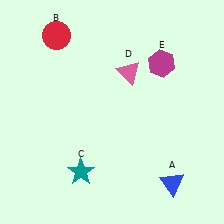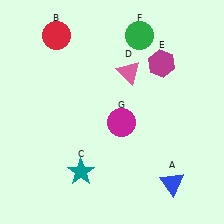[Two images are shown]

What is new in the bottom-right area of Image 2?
A magenta circle (G) was added in the bottom-right area of Image 2.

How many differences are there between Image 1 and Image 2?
There are 2 differences between the two images.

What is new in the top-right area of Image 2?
A green circle (F) was added in the top-right area of Image 2.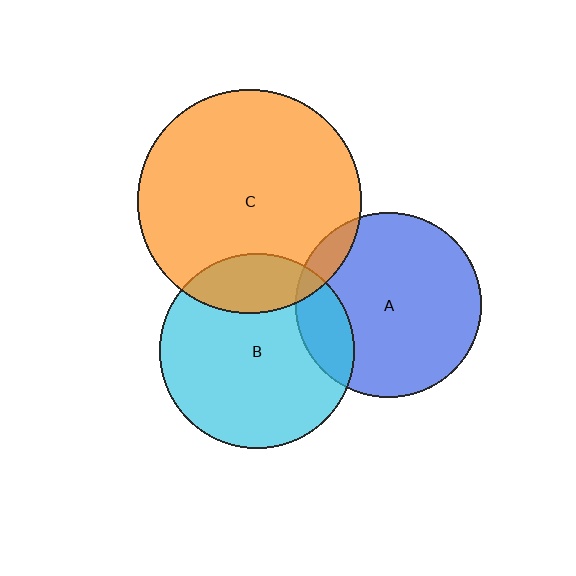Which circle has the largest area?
Circle C (orange).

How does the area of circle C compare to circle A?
Approximately 1.5 times.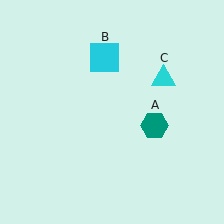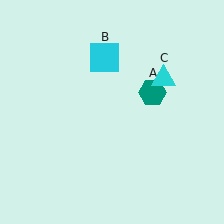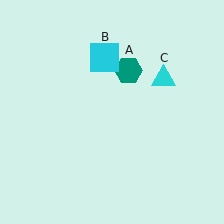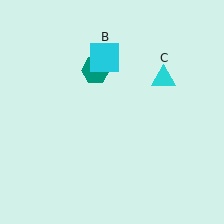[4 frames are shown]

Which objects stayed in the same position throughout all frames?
Cyan square (object B) and cyan triangle (object C) remained stationary.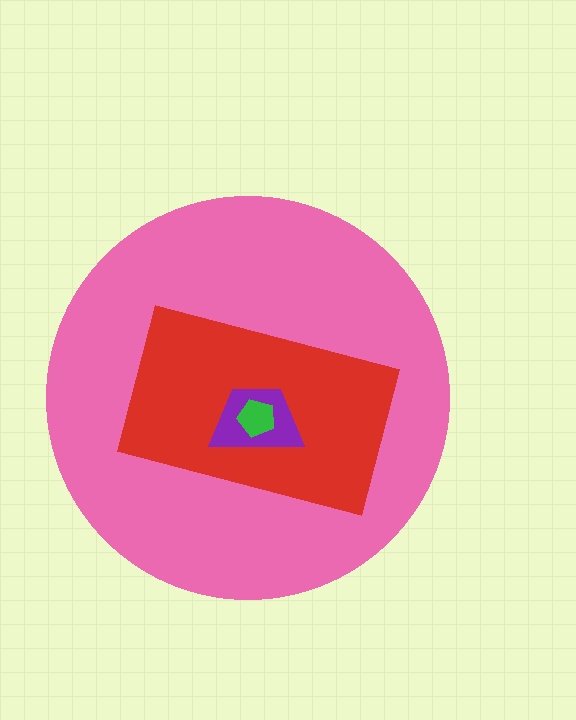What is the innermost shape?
The green pentagon.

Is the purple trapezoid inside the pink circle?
Yes.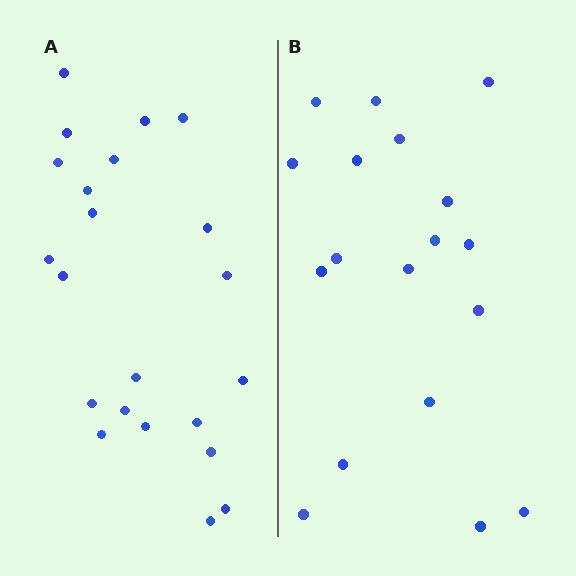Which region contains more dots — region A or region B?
Region A (the left region) has more dots.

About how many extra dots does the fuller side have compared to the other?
Region A has about 4 more dots than region B.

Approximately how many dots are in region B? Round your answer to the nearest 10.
About 20 dots. (The exact count is 18, which rounds to 20.)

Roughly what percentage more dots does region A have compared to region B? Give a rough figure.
About 20% more.